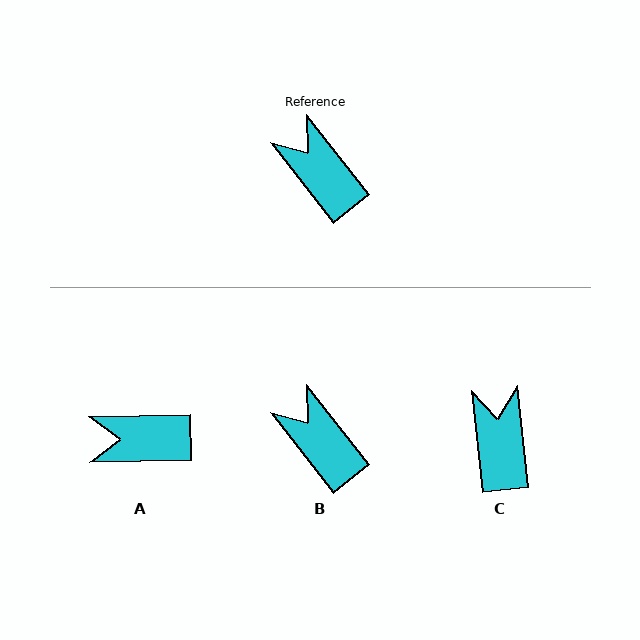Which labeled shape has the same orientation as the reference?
B.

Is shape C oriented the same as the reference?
No, it is off by about 32 degrees.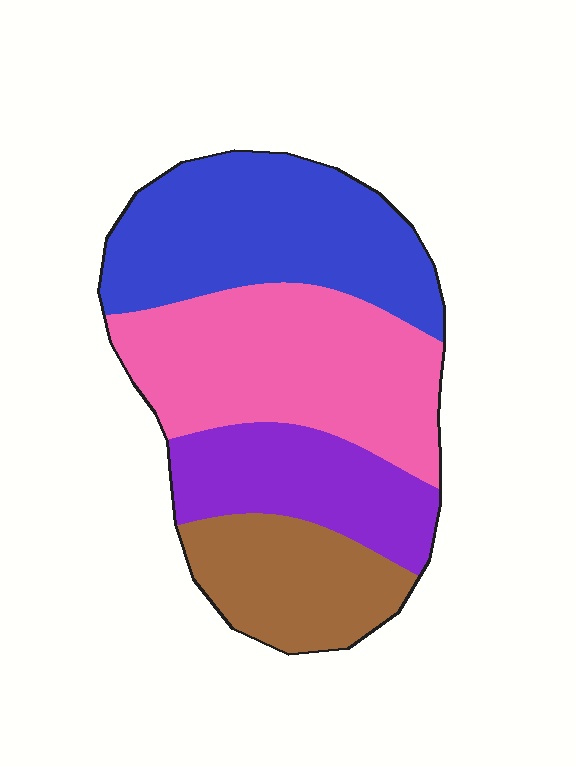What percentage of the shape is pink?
Pink covers 33% of the shape.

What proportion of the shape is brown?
Brown takes up less than a quarter of the shape.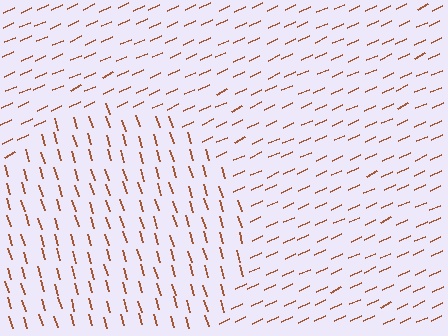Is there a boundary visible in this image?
Yes, there is a texture boundary formed by a change in line orientation.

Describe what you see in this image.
The image is filled with small brown line segments. A circle region in the image has lines oriented differently from the surrounding lines, creating a visible texture boundary.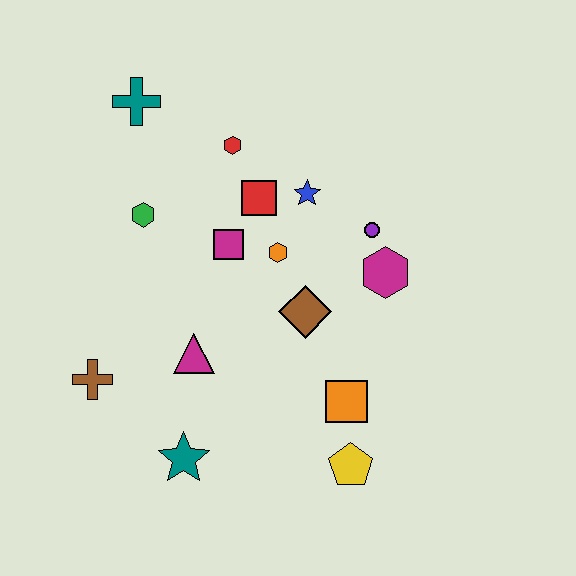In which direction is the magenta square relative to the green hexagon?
The magenta square is to the right of the green hexagon.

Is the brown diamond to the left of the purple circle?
Yes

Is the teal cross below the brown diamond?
No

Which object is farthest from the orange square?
The teal cross is farthest from the orange square.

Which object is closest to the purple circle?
The magenta hexagon is closest to the purple circle.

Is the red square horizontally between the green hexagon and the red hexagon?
No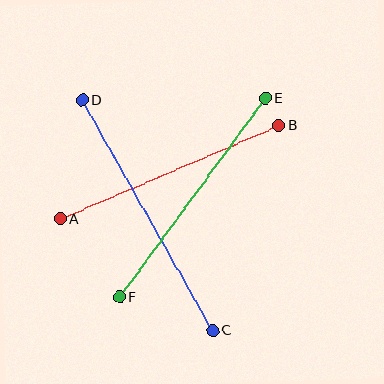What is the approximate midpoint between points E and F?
The midpoint is at approximately (192, 198) pixels.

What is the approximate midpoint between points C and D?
The midpoint is at approximately (147, 216) pixels.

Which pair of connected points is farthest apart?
Points C and D are farthest apart.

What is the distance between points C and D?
The distance is approximately 265 pixels.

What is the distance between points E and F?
The distance is approximately 247 pixels.